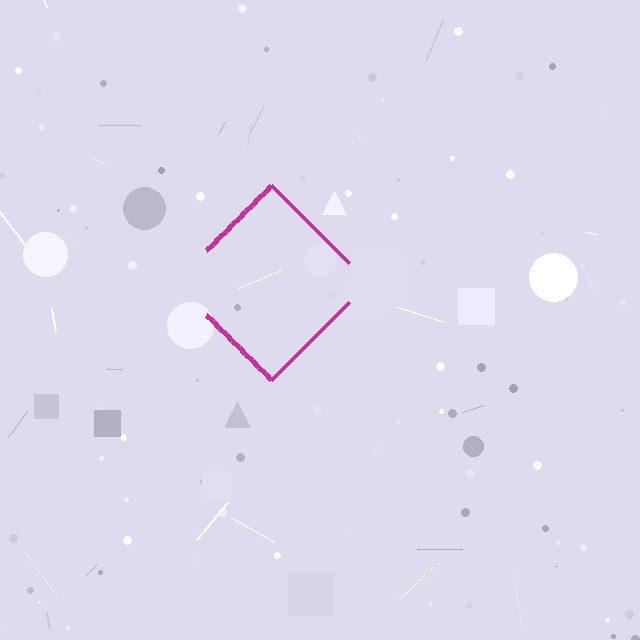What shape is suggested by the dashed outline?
The dashed outline suggests a diamond.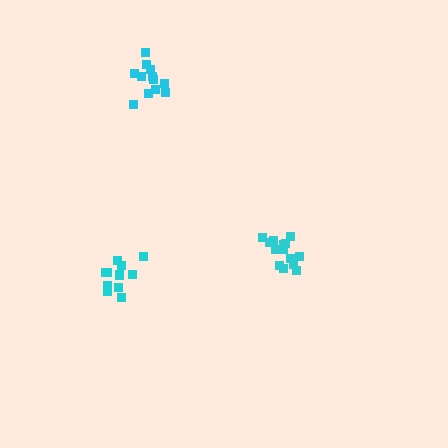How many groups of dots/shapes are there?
There are 3 groups.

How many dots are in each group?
Group 1: 11 dots, Group 2: 12 dots, Group 3: 14 dots (37 total).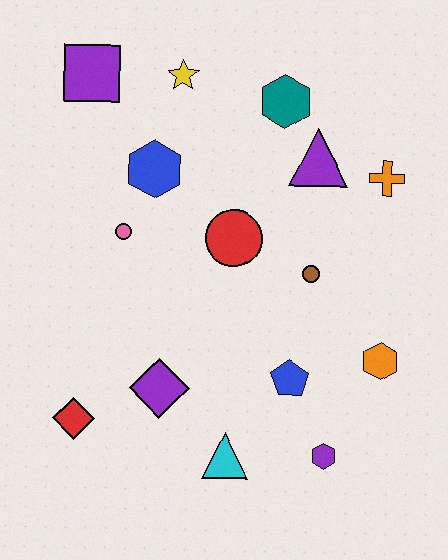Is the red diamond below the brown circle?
Yes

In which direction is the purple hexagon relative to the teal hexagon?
The purple hexagon is below the teal hexagon.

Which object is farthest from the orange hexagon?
The purple square is farthest from the orange hexagon.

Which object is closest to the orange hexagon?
The blue pentagon is closest to the orange hexagon.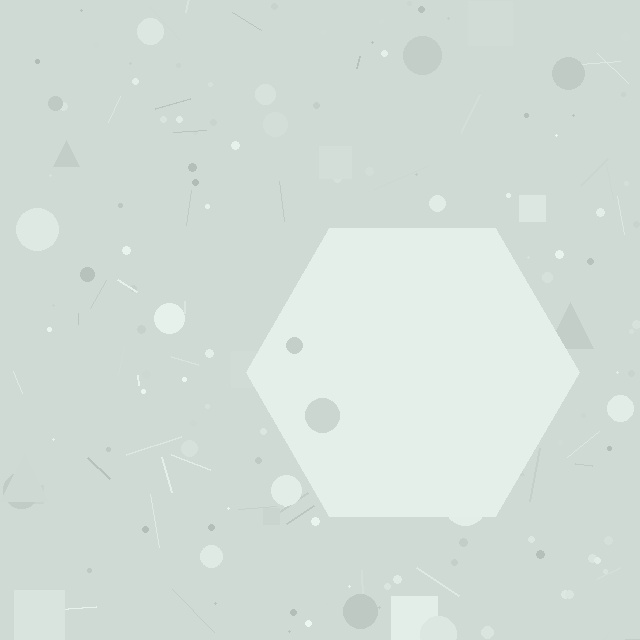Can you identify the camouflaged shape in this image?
The camouflaged shape is a hexagon.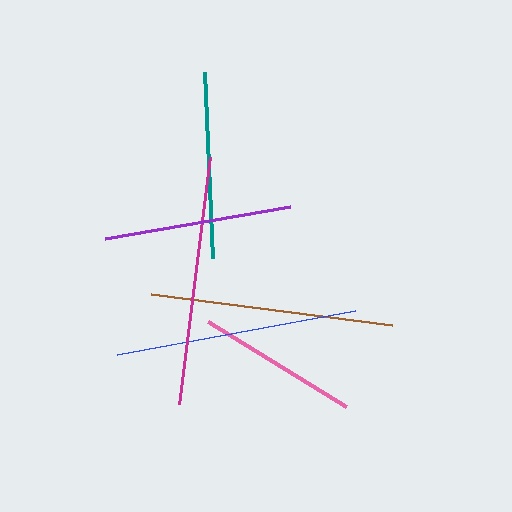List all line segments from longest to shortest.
From longest to shortest: magenta, brown, blue, purple, teal, pink.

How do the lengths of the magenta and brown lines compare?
The magenta and brown lines are approximately the same length.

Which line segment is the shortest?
The pink line is the shortest at approximately 163 pixels.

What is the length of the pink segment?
The pink segment is approximately 163 pixels long.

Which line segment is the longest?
The magenta line is the longest at approximately 249 pixels.